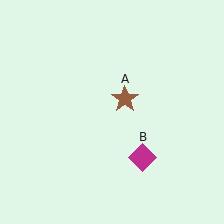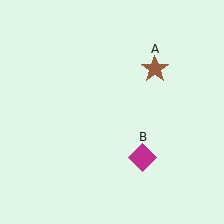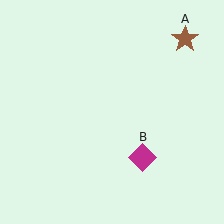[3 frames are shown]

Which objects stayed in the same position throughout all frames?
Magenta diamond (object B) remained stationary.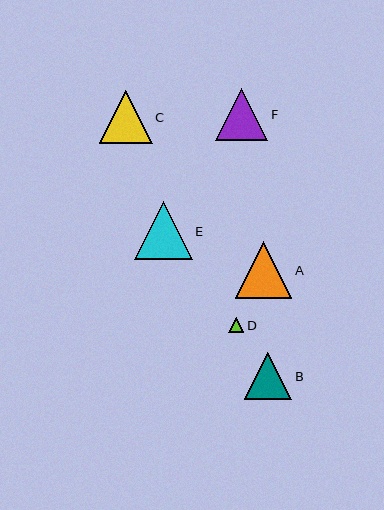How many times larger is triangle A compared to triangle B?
Triangle A is approximately 1.2 times the size of triangle B.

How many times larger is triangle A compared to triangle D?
Triangle A is approximately 3.6 times the size of triangle D.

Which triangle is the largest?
Triangle E is the largest with a size of approximately 58 pixels.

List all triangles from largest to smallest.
From largest to smallest: E, A, C, F, B, D.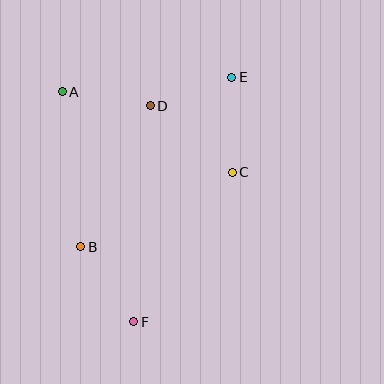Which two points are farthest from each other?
Points E and F are farthest from each other.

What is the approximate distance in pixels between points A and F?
The distance between A and F is approximately 241 pixels.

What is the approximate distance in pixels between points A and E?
The distance between A and E is approximately 170 pixels.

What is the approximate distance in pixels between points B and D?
The distance between B and D is approximately 157 pixels.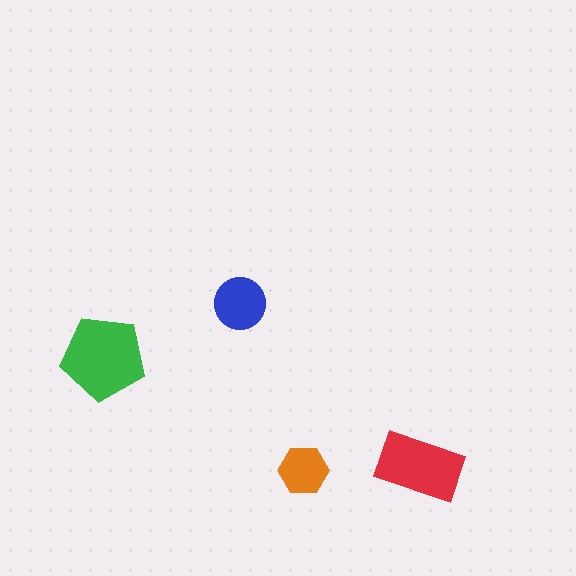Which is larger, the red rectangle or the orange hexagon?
The red rectangle.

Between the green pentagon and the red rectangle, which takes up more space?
The green pentagon.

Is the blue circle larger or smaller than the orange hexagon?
Larger.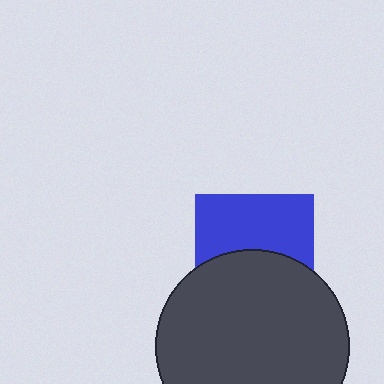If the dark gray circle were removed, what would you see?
You would see the complete blue square.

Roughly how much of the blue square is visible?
About half of it is visible (roughly 52%).